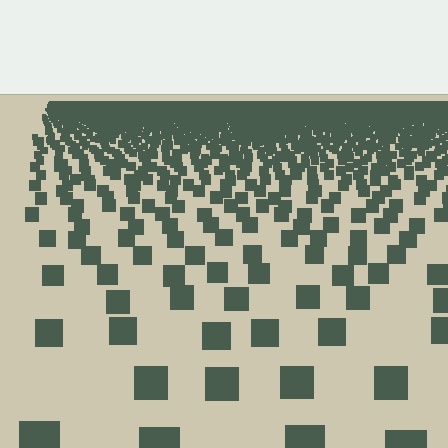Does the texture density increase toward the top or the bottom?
Density increases toward the top.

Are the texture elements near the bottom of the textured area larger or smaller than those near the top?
Larger. Near the bottom, elements are closer to the viewer and appear at a bigger on-screen size.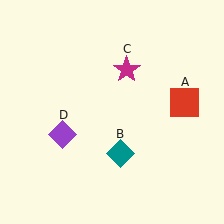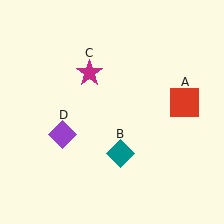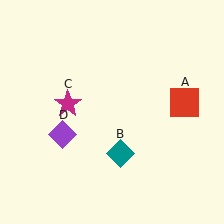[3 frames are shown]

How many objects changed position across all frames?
1 object changed position: magenta star (object C).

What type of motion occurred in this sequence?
The magenta star (object C) rotated counterclockwise around the center of the scene.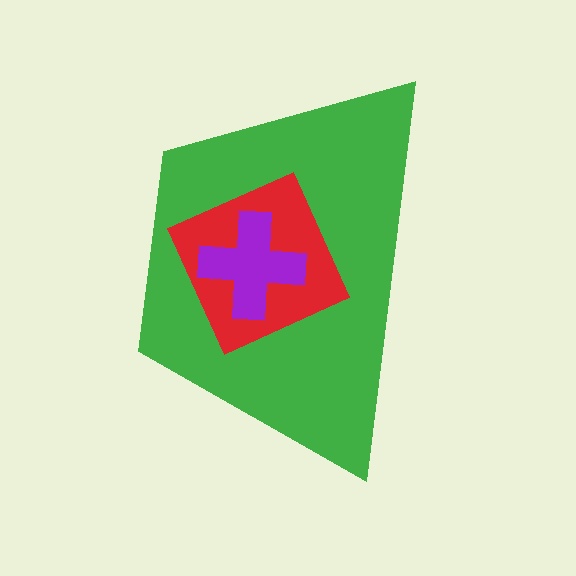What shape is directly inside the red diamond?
The purple cross.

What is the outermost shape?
The green trapezoid.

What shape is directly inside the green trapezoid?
The red diamond.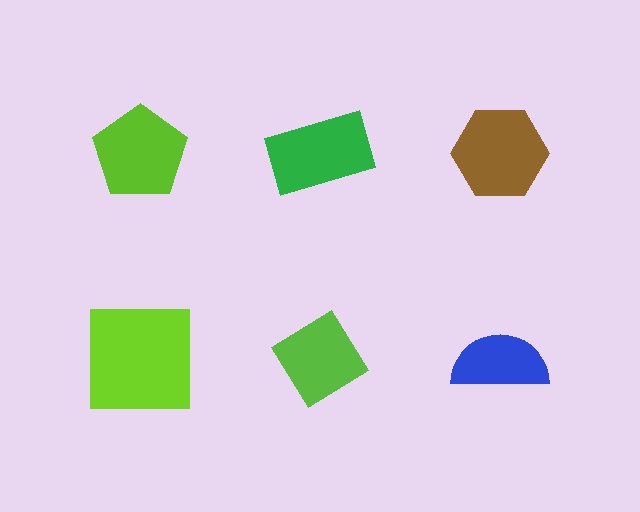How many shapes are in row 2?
3 shapes.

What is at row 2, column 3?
A blue semicircle.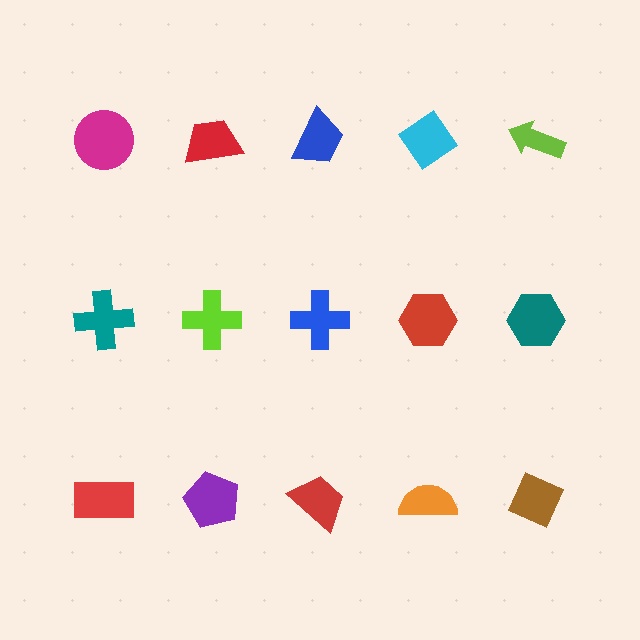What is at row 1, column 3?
A blue trapezoid.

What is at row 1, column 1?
A magenta circle.